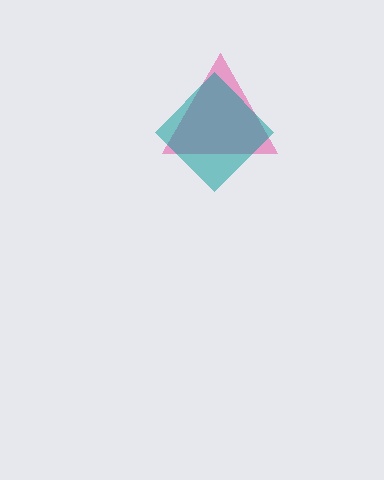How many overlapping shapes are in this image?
There are 2 overlapping shapes in the image.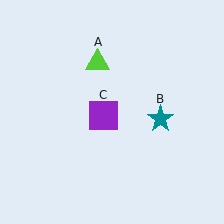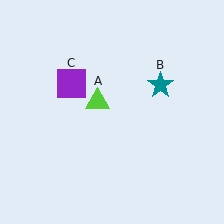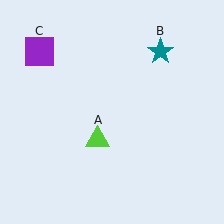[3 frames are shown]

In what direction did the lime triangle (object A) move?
The lime triangle (object A) moved down.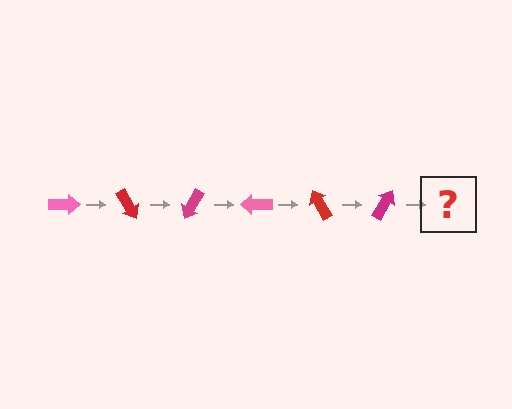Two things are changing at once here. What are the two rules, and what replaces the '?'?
The two rules are that it rotates 60 degrees each step and the color cycles through pink, red, and magenta. The '?' should be a pink arrow, rotated 360 degrees from the start.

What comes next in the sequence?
The next element should be a pink arrow, rotated 360 degrees from the start.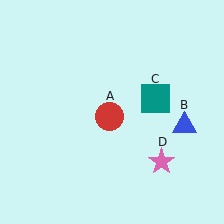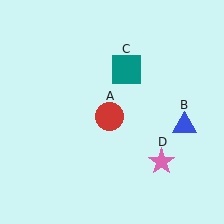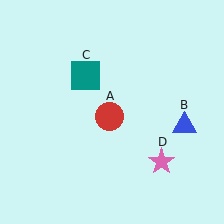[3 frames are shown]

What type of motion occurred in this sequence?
The teal square (object C) rotated counterclockwise around the center of the scene.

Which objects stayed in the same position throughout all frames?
Red circle (object A) and blue triangle (object B) and pink star (object D) remained stationary.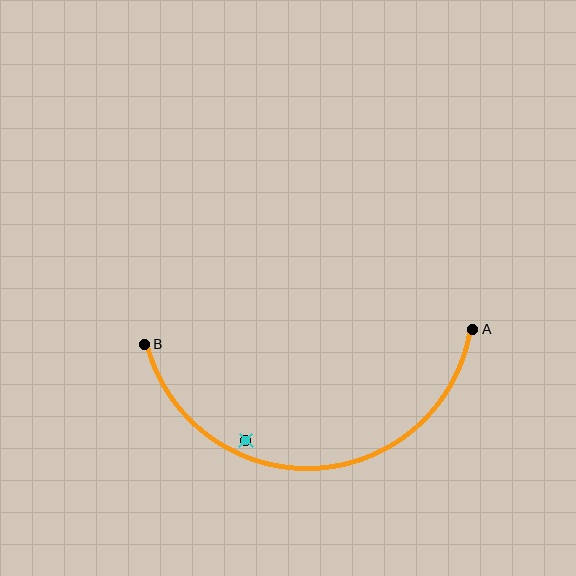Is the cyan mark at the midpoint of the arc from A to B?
No — the cyan mark does not lie on the arc at all. It sits slightly inside the curve.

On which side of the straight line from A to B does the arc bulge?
The arc bulges below the straight line connecting A and B.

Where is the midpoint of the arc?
The arc midpoint is the point on the curve farthest from the straight line joining A and B. It sits below that line.